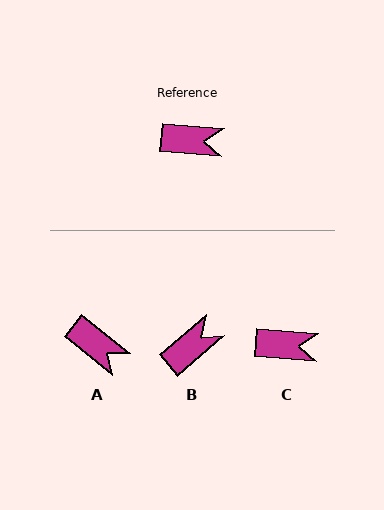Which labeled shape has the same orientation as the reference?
C.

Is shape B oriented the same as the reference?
No, it is off by about 45 degrees.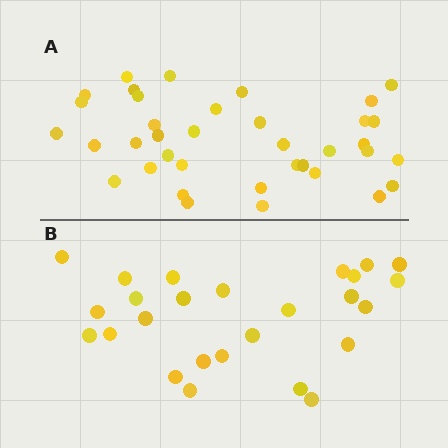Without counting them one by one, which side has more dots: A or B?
Region A (the top region) has more dots.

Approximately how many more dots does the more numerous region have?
Region A has roughly 12 or so more dots than region B.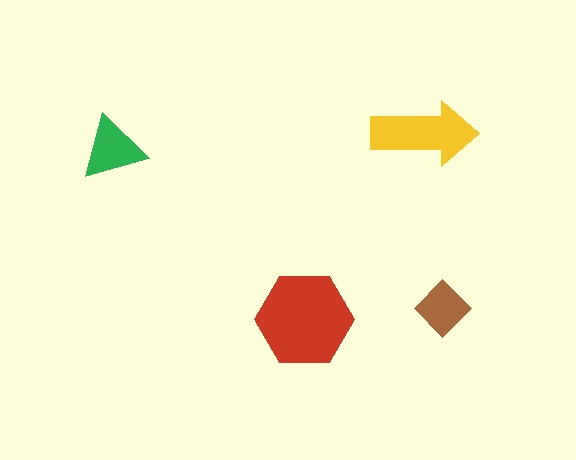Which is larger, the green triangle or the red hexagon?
The red hexagon.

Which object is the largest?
The red hexagon.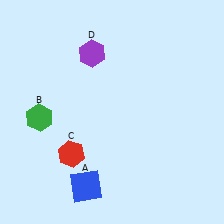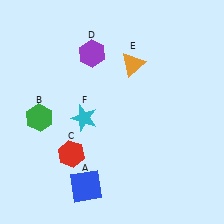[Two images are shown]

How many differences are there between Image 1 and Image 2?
There are 2 differences between the two images.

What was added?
An orange triangle (E), a cyan star (F) were added in Image 2.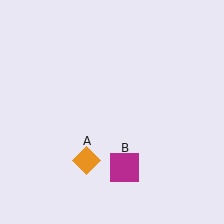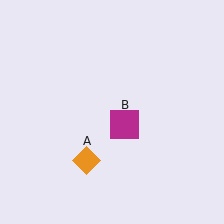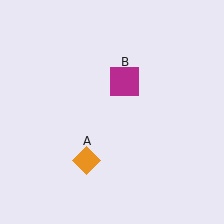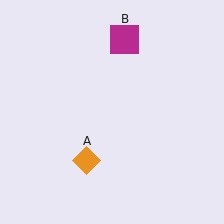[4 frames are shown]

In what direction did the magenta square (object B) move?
The magenta square (object B) moved up.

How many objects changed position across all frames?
1 object changed position: magenta square (object B).